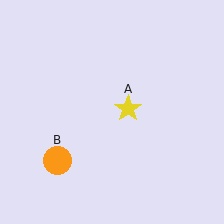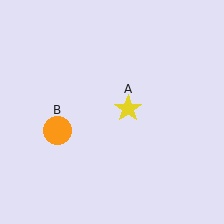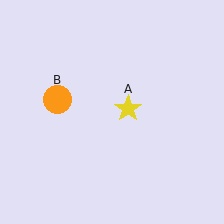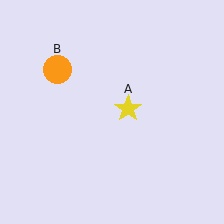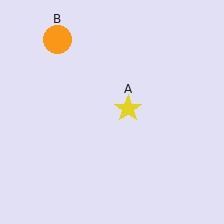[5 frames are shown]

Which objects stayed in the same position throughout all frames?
Yellow star (object A) remained stationary.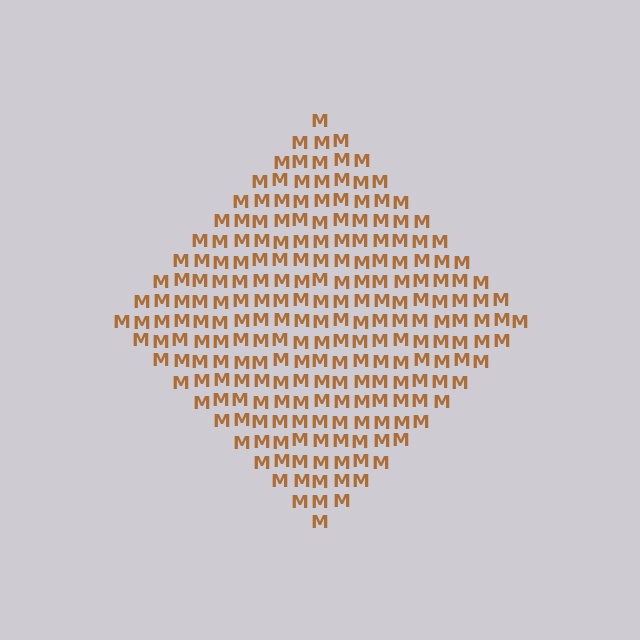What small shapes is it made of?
It is made of small letter M's.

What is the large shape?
The large shape is a diamond.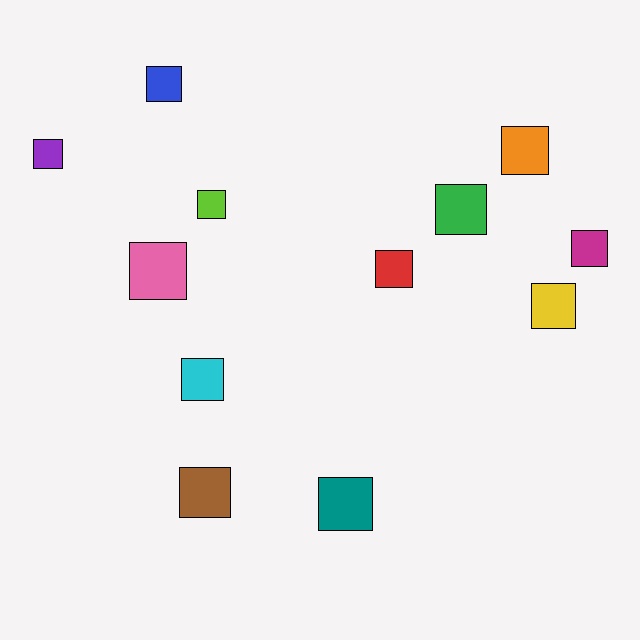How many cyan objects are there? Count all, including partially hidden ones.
There is 1 cyan object.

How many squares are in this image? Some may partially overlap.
There are 12 squares.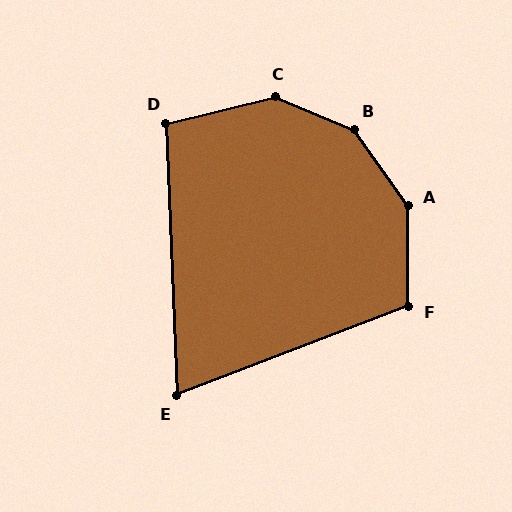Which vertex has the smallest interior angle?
E, at approximately 71 degrees.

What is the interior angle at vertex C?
Approximately 144 degrees (obtuse).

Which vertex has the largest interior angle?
B, at approximately 148 degrees.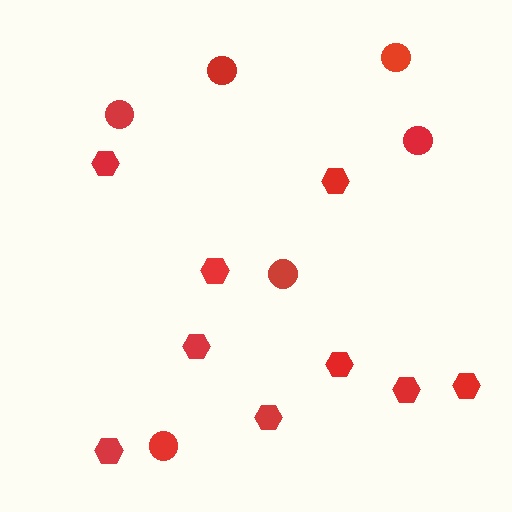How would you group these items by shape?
There are 2 groups: one group of hexagons (9) and one group of circles (6).